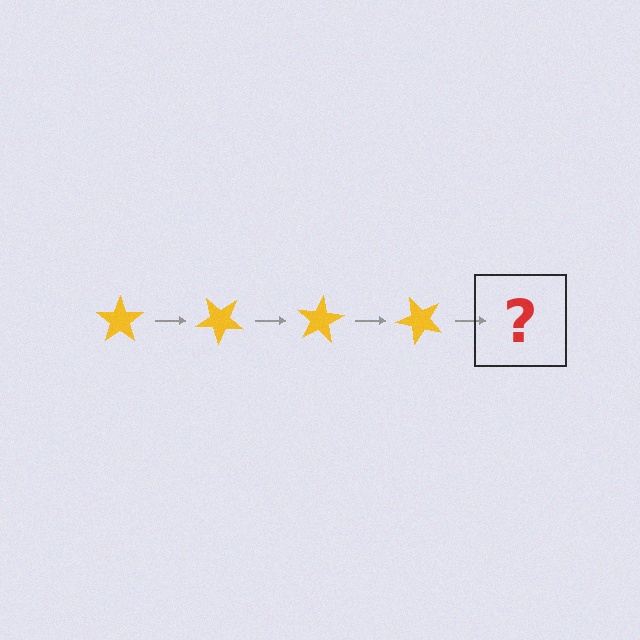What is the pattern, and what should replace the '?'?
The pattern is that the star rotates 40 degrees each step. The '?' should be a yellow star rotated 160 degrees.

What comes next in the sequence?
The next element should be a yellow star rotated 160 degrees.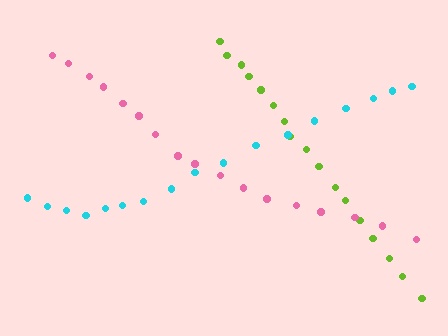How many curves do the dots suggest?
There are 3 distinct paths.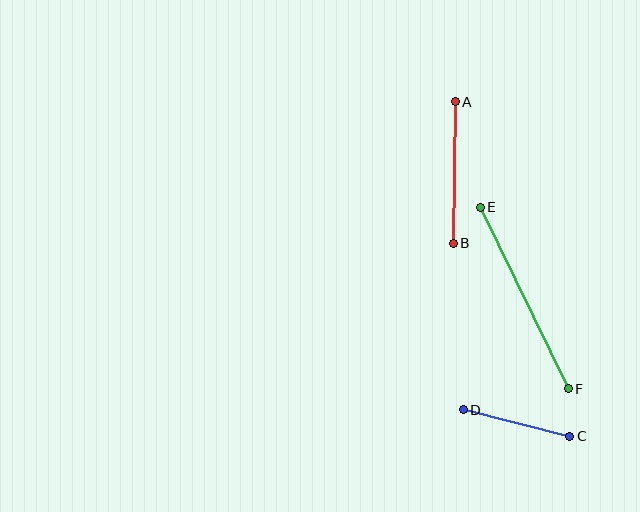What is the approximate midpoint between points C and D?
The midpoint is at approximately (516, 423) pixels.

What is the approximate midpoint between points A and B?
The midpoint is at approximately (454, 172) pixels.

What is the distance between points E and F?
The distance is approximately 202 pixels.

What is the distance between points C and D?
The distance is approximately 110 pixels.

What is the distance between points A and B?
The distance is approximately 142 pixels.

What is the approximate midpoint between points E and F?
The midpoint is at approximately (524, 298) pixels.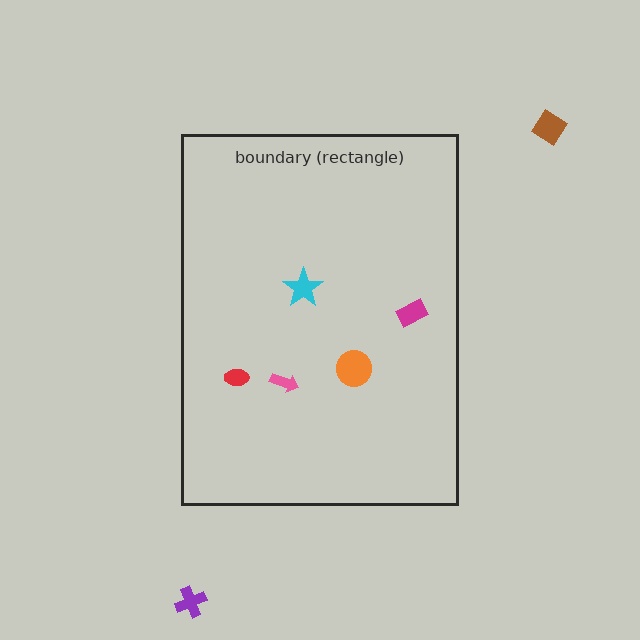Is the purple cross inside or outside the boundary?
Outside.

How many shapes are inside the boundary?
5 inside, 2 outside.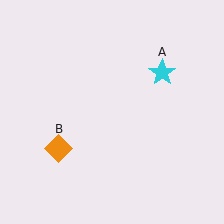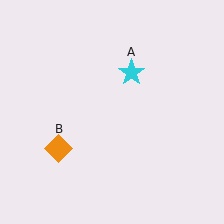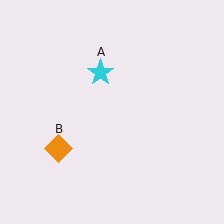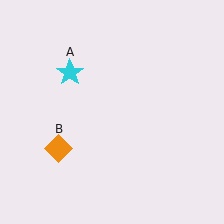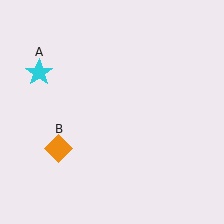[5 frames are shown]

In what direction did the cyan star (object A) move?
The cyan star (object A) moved left.